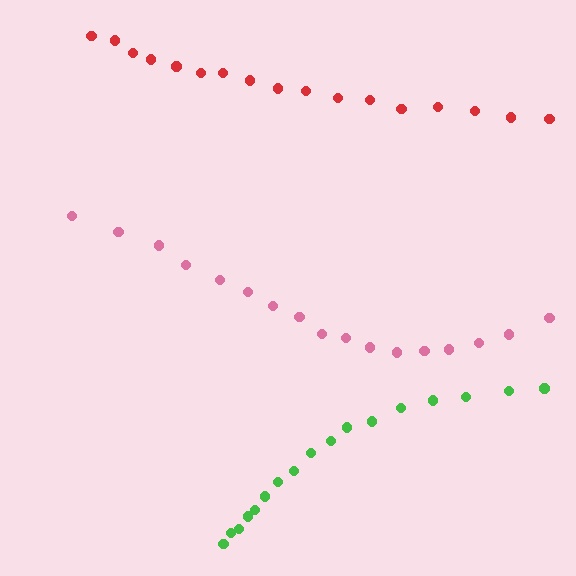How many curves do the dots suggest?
There are 3 distinct paths.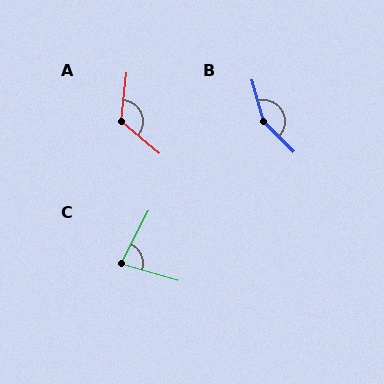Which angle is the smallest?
C, at approximately 79 degrees.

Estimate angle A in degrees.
Approximately 123 degrees.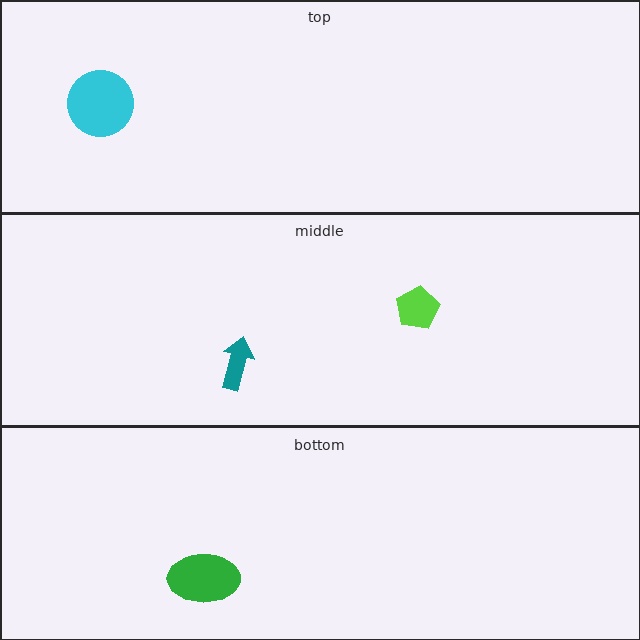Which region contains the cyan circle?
The top region.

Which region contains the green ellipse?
The bottom region.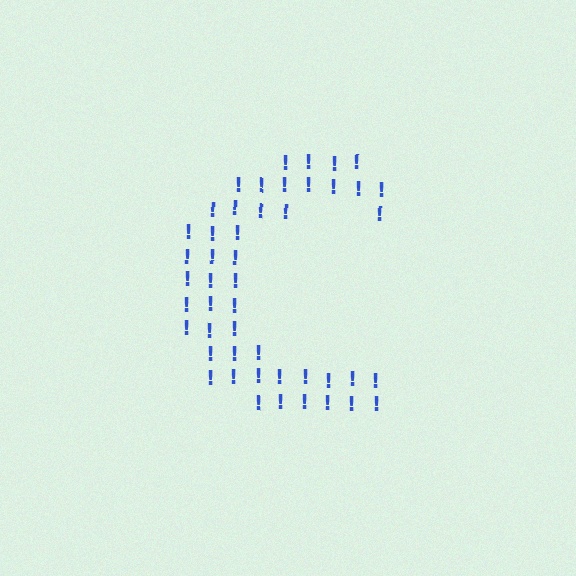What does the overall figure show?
The overall figure shows the letter C.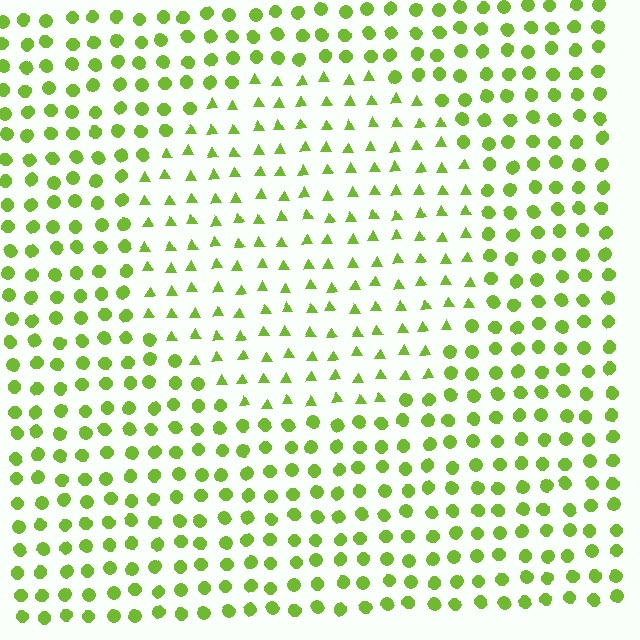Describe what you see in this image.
The image is filled with small lime elements arranged in a uniform grid. A circle-shaped region contains triangles, while the surrounding area contains circles. The boundary is defined purely by the change in element shape.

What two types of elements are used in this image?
The image uses triangles inside the circle region and circles outside it.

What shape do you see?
I see a circle.